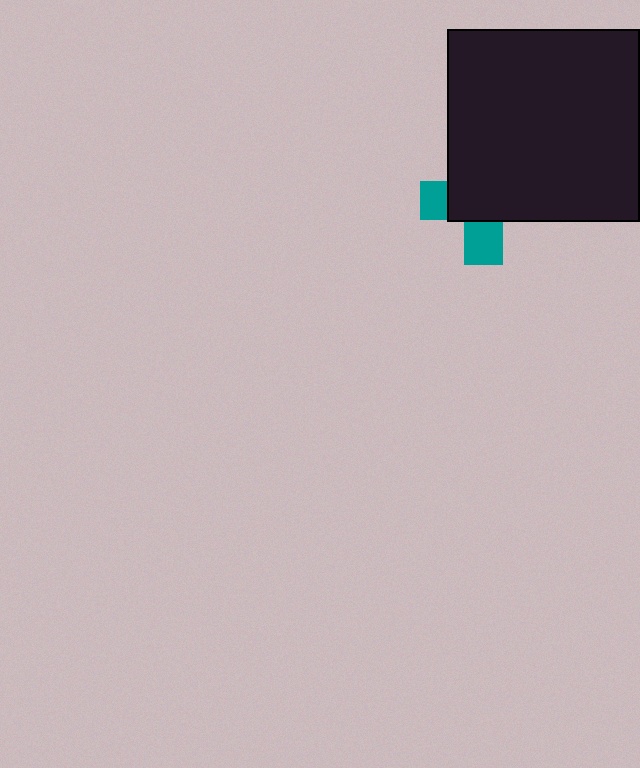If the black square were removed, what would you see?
You would see the complete teal cross.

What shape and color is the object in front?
The object in front is a black square.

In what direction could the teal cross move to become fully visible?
The teal cross could move toward the lower-left. That would shift it out from behind the black square entirely.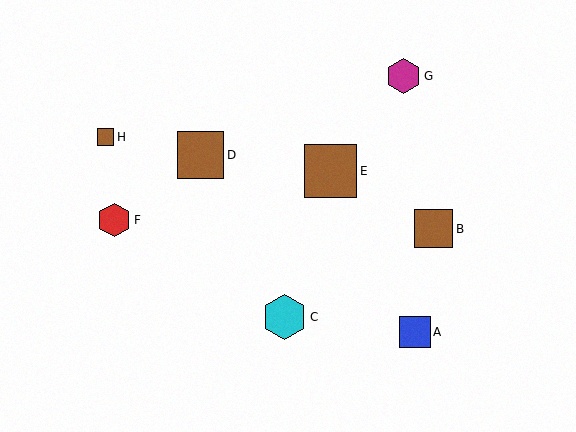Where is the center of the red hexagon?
The center of the red hexagon is at (114, 220).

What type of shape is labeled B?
Shape B is a brown square.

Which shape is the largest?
The brown square (labeled E) is the largest.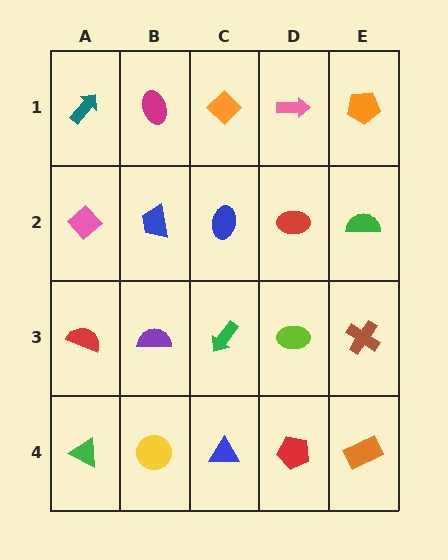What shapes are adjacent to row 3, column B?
A blue trapezoid (row 2, column B), a yellow circle (row 4, column B), a red semicircle (row 3, column A), a green arrow (row 3, column C).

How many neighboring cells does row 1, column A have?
2.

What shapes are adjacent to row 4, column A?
A red semicircle (row 3, column A), a yellow circle (row 4, column B).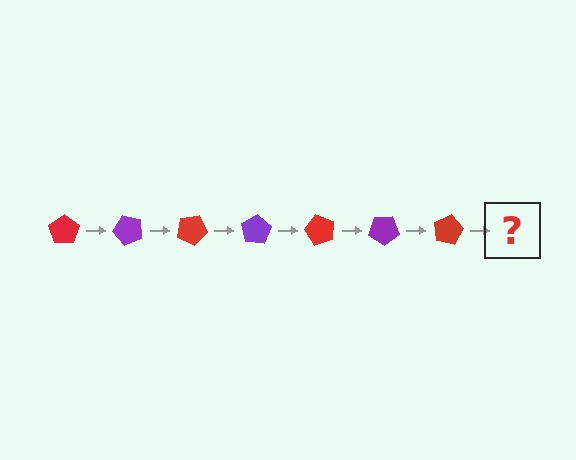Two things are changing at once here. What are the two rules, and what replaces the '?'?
The two rules are that it rotates 50 degrees each step and the color cycles through red and purple. The '?' should be a purple pentagon, rotated 350 degrees from the start.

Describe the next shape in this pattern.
It should be a purple pentagon, rotated 350 degrees from the start.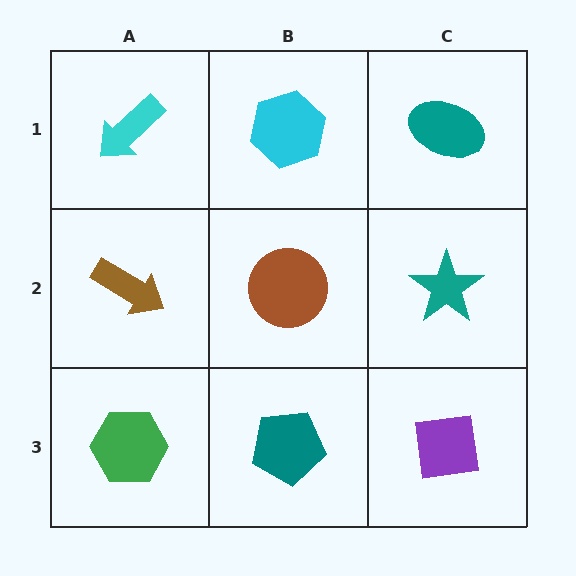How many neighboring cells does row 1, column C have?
2.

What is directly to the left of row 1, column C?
A cyan hexagon.